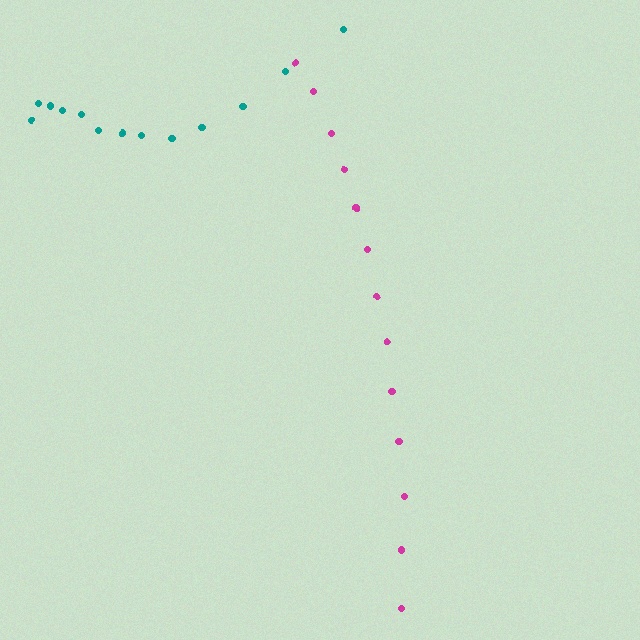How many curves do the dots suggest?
There are 2 distinct paths.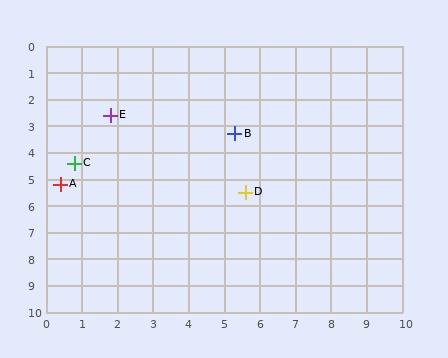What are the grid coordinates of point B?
Point B is at approximately (5.3, 3.3).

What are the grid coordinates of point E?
Point E is at approximately (1.8, 2.6).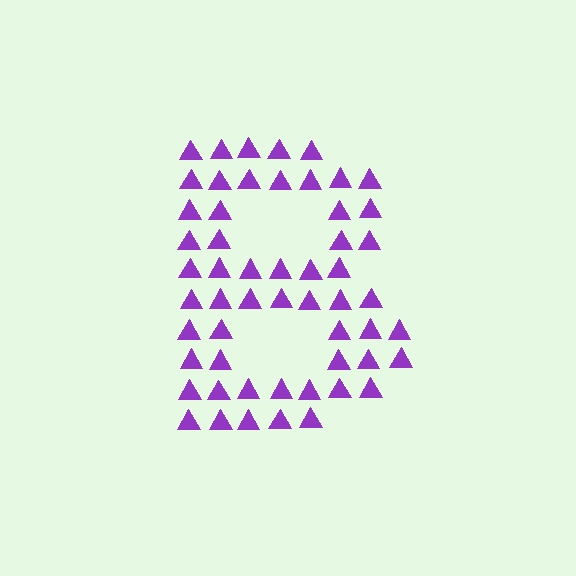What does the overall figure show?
The overall figure shows the letter B.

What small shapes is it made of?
It is made of small triangles.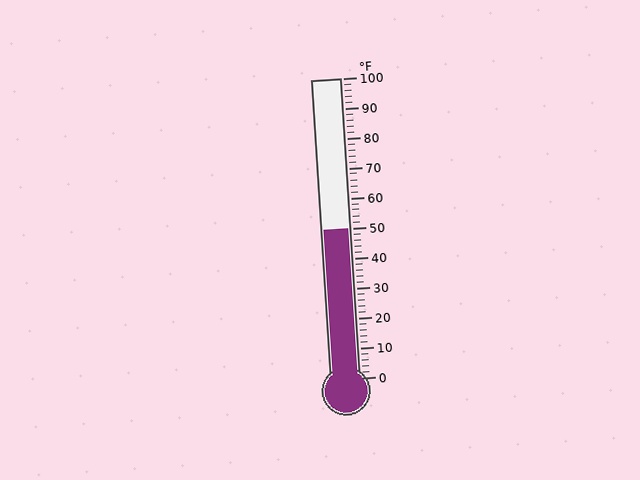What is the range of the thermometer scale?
The thermometer scale ranges from 0°F to 100°F.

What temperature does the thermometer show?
The thermometer shows approximately 50°F.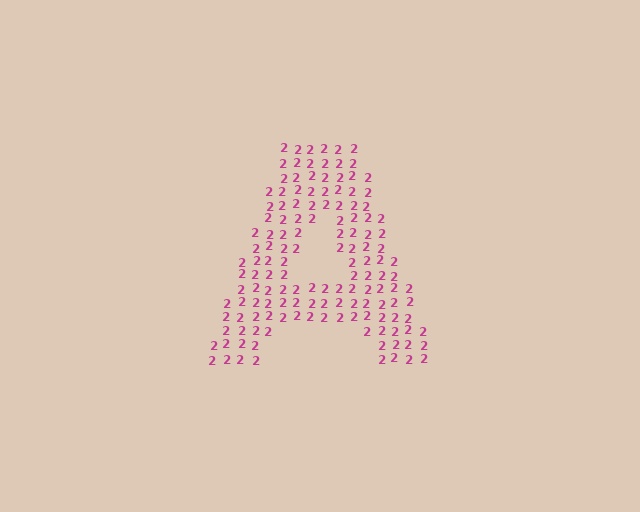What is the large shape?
The large shape is the letter A.